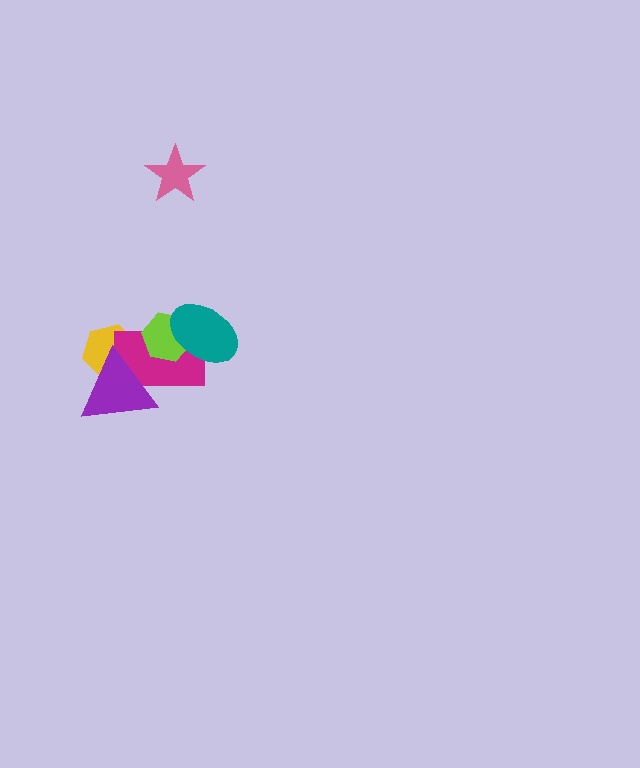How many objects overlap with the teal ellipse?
2 objects overlap with the teal ellipse.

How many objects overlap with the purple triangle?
2 objects overlap with the purple triangle.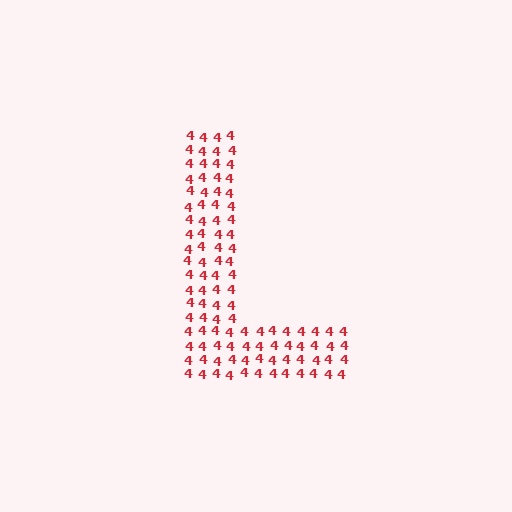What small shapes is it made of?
It is made of small digit 4's.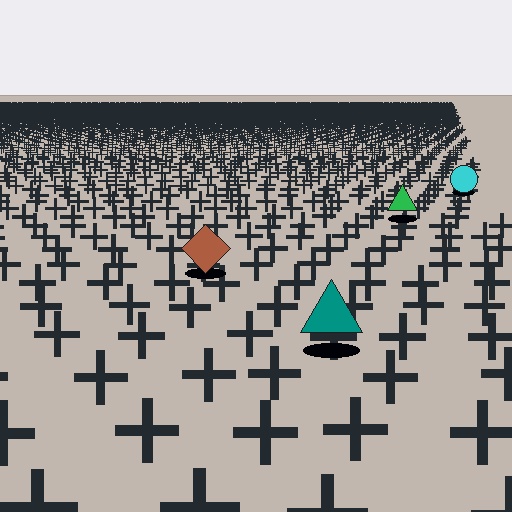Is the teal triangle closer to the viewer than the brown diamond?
Yes. The teal triangle is closer — you can tell from the texture gradient: the ground texture is coarser near it.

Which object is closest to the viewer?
The teal triangle is closest. The texture marks near it are larger and more spread out.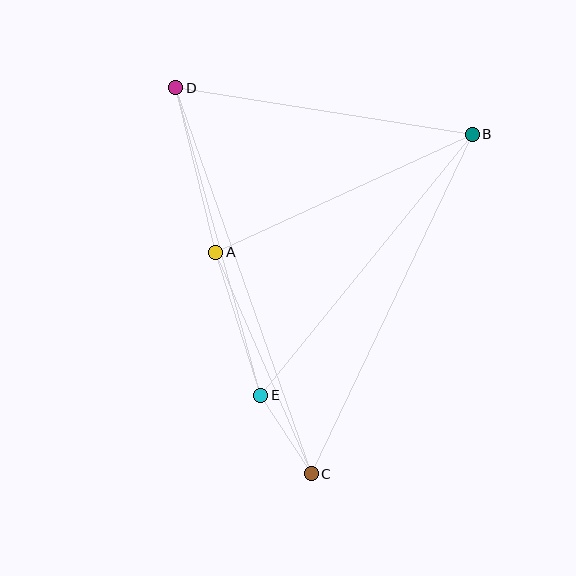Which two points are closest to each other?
Points C and E are closest to each other.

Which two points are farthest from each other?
Points C and D are farthest from each other.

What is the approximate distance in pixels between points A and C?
The distance between A and C is approximately 241 pixels.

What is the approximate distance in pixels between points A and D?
The distance between A and D is approximately 169 pixels.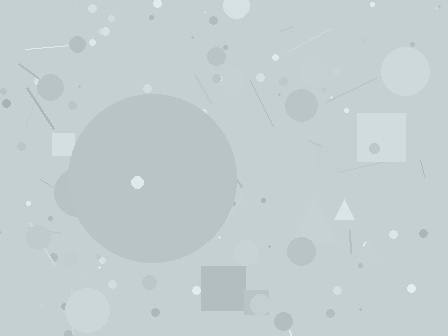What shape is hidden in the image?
A circle is hidden in the image.